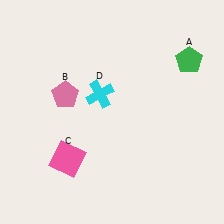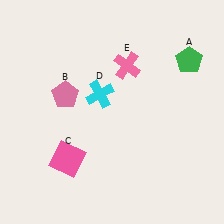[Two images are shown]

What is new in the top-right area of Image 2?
A pink cross (E) was added in the top-right area of Image 2.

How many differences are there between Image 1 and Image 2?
There is 1 difference between the two images.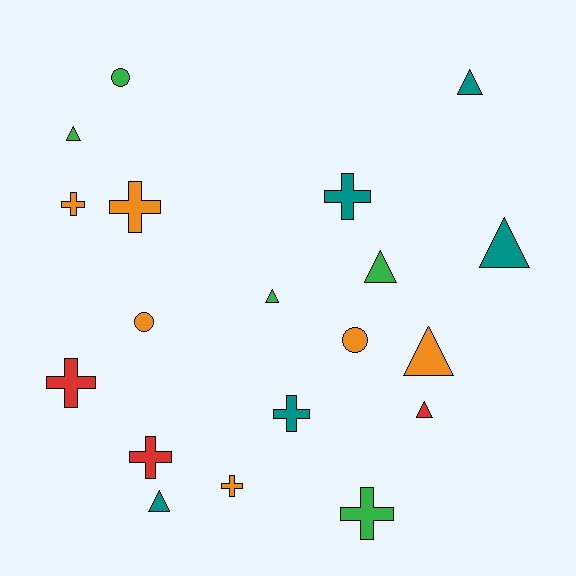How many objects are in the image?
There are 19 objects.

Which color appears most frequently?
Orange, with 6 objects.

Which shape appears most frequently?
Cross, with 8 objects.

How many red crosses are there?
There are 2 red crosses.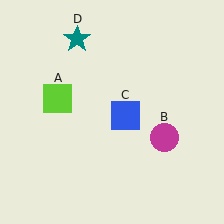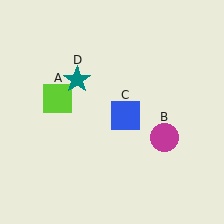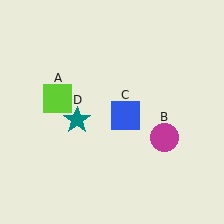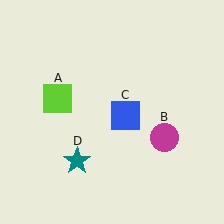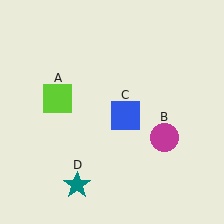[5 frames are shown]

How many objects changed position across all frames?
1 object changed position: teal star (object D).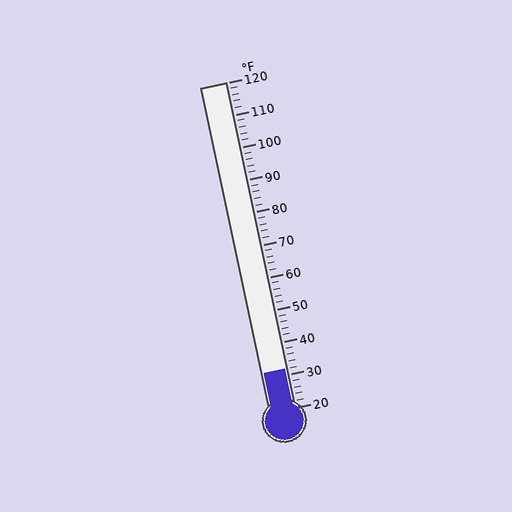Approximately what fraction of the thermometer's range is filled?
The thermometer is filled to approximately 10% of its range.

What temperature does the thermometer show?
The thermometer shows approximately 32°F.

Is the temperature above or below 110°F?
The temperature is below 110°F.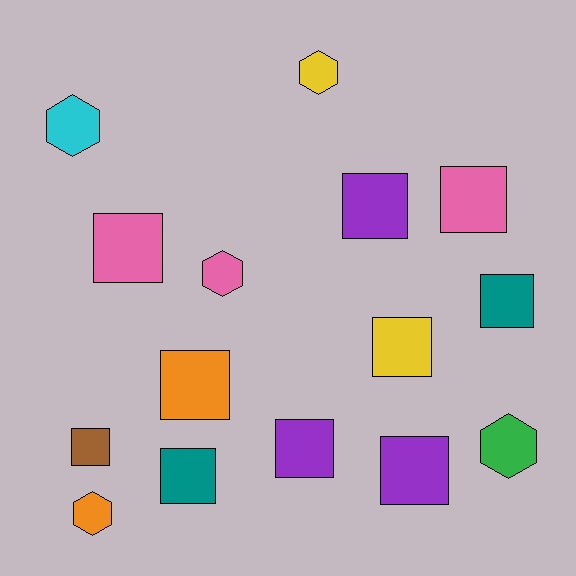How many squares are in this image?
There are 10 squares.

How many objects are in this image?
There are 15 objects.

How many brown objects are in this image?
There is 1 brown object.